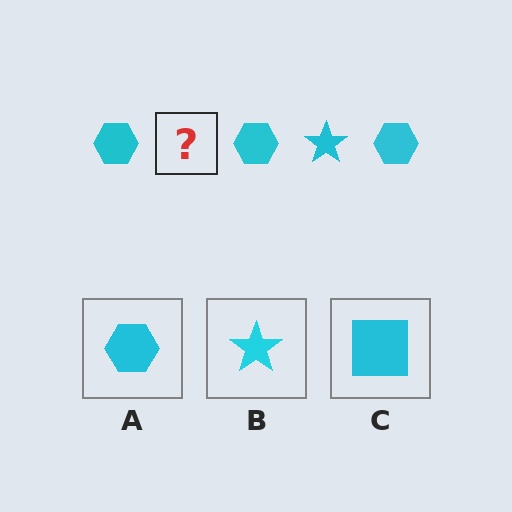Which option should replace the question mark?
Option B.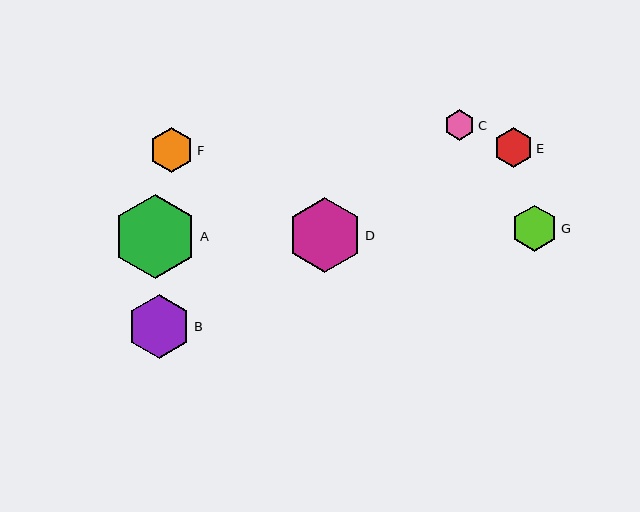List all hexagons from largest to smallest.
From largest to smallest: A, D, B, G, F, E, C.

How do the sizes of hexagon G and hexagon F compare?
Hexagon G and hexagon F are approximately the same size.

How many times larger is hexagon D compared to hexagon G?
Hexagon D is approximately 1.6 times the size of hexagon G.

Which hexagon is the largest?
Hexagon A is the largest with a size of approximately 84 pixels.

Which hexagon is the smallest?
Hexagon C is the smallest with a size of approximately 31 pixels.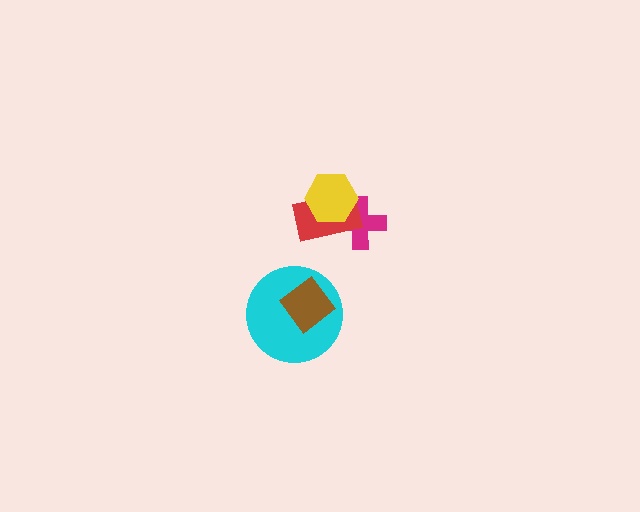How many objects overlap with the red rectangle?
2 objects overlap with the red rectangle.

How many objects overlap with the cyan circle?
1 object overlaps with the cyan circle.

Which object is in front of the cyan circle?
The brown diamond is in front of the cyan circle.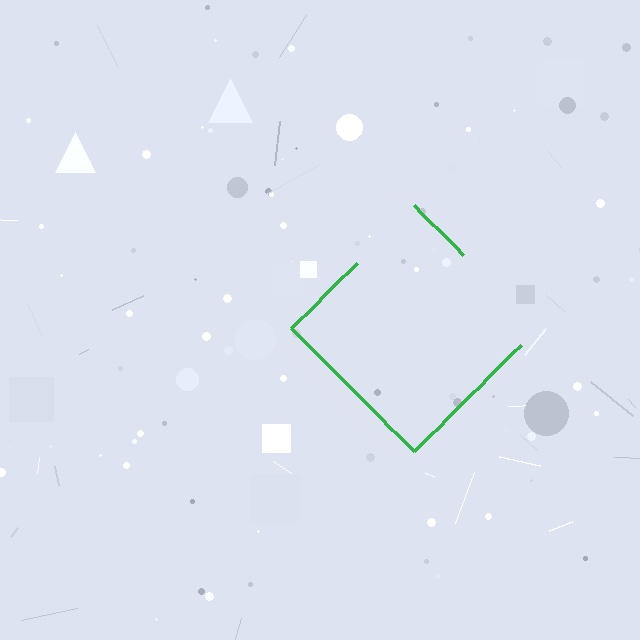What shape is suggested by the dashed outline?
The dashed outline suggests a diamond.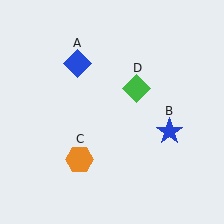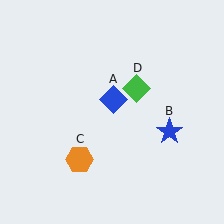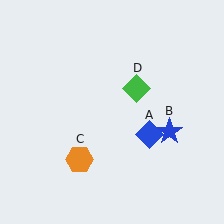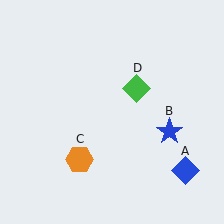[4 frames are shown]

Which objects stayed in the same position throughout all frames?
Blue star (object B) and orange hexagon (object C) and green diamond (object D) remained stationary.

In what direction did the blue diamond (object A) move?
The blue diamond (object A) moved down and to the right.